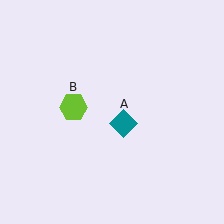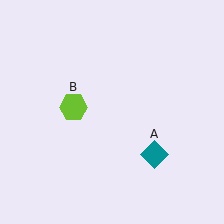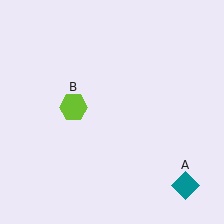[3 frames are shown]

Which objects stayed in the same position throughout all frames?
Lime hexagon (object B) remained stationary.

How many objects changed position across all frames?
1 object changed position: teal diamond (object A).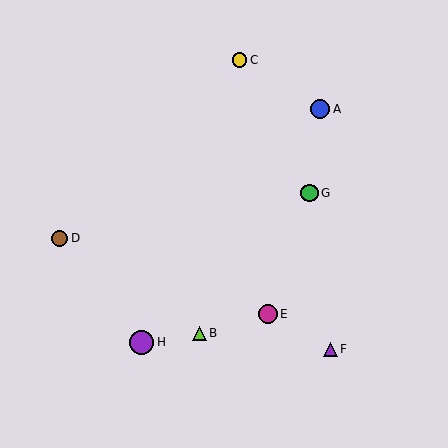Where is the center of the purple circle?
The center of the purple circle is at (142, 342).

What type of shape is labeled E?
Shape E is a magenta circle.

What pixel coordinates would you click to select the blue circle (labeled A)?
Click at (320, 109) to select the blue circle A.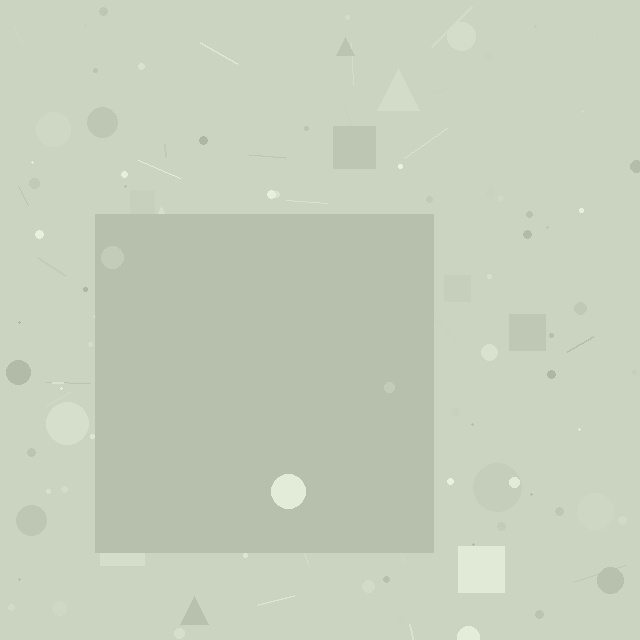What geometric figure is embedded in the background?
A square is embedded in the background.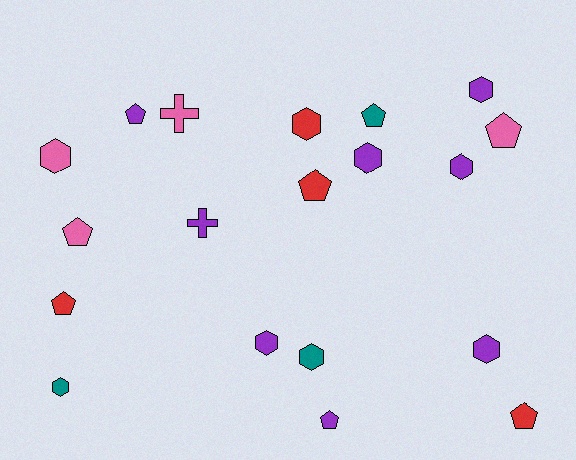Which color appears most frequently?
Purple, with 8 objects.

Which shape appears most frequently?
Hexagon, with 9 objects.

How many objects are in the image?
There are 19 objects.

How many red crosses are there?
There are no red crosses.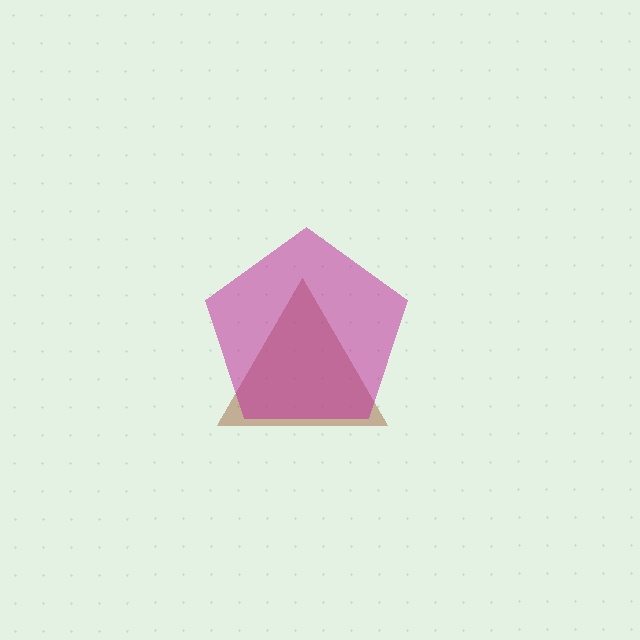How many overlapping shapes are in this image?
There are 2 overlapping shapes in the image.